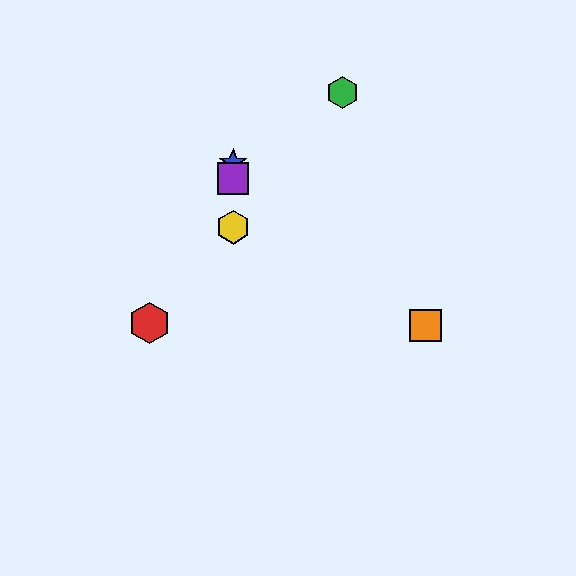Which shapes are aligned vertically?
The blue star, the yellow hexagon, the purple square are aligned vertically.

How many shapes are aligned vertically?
3 shapes (the blue star, the yellow hexagon, the purple square) are aligned vertically.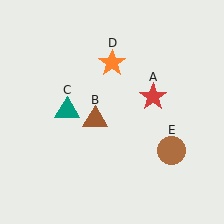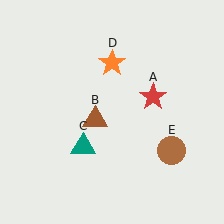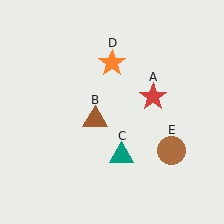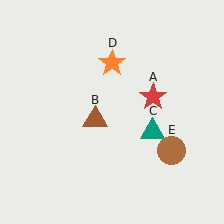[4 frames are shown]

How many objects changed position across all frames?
1 object changed position: teal triangle (object C).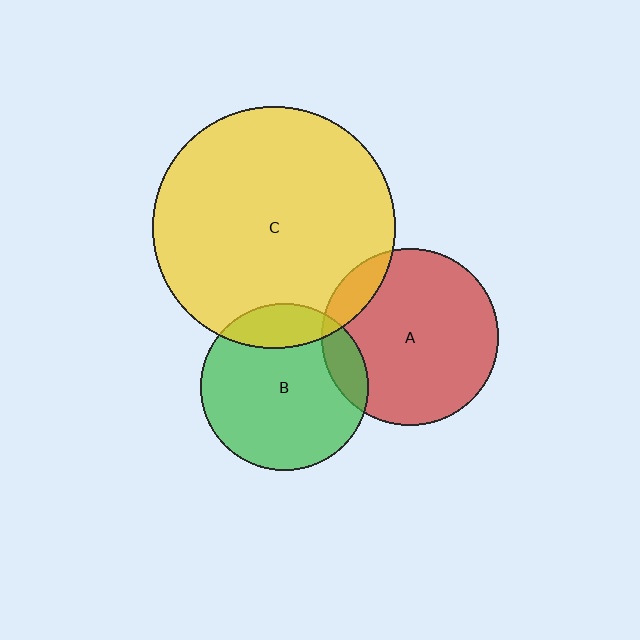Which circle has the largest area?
Circle C (yellow).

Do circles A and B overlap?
Yes.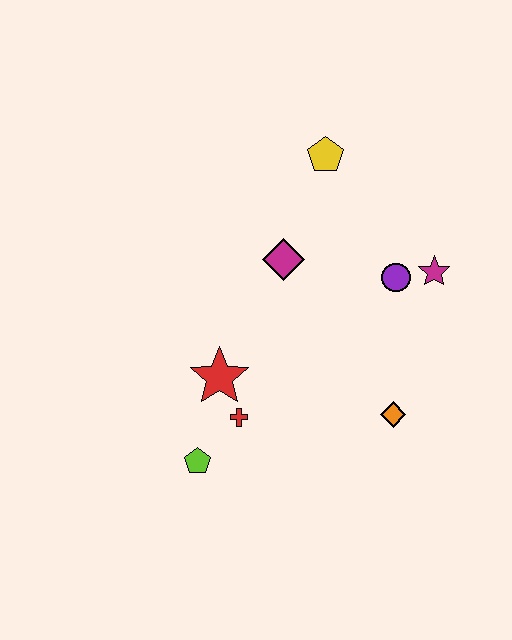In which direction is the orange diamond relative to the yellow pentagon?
The orange diamond is below the yellow pentagon.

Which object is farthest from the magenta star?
The lime pentagon is farthest from the magenta star.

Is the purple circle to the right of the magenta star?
No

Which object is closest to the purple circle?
The magenta star is closest to the purple circle.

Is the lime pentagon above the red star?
No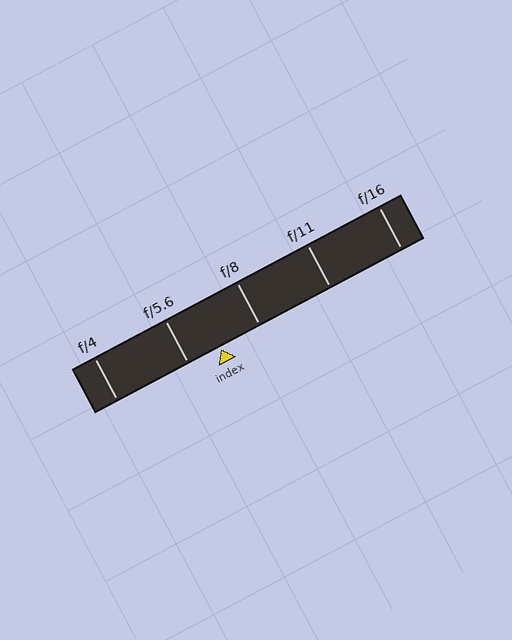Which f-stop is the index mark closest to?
The index mark is closest to f/5.6.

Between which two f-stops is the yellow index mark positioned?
The index mark is between f/5.6 and f/8.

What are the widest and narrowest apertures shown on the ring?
The widest aperture shown is f/4 and the narrowest is f/16.